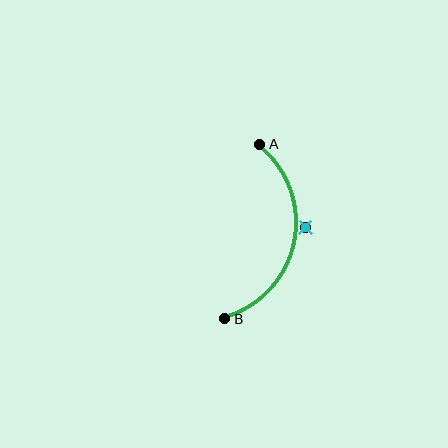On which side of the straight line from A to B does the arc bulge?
The arc bulges to the right of the straight line connecting A and B.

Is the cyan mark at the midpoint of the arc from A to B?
No — the cyan mark does not lie on the arc at all. It sits slightly outside the curve.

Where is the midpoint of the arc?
The arc midpoint is the point on the curve farthest from the straight line joining A and B. It sits to the right of that line.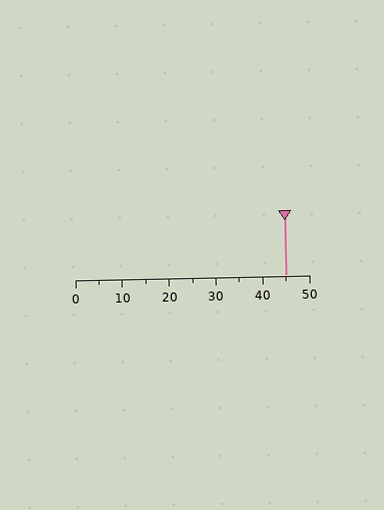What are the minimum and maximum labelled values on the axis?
The axis runs from 0 to 50.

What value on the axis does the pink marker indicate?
The marker indicates approximately 45.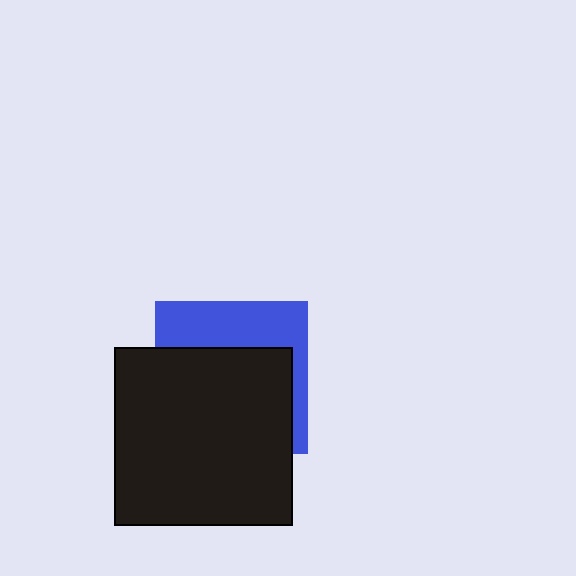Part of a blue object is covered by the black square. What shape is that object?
It is a square.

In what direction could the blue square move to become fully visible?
The blue square could move up. That would shift it out from behind the black square entirely.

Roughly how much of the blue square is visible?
A small part of it is visible (roughly 37%).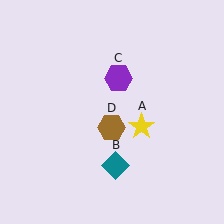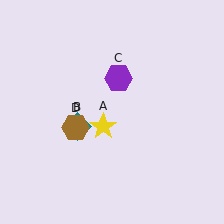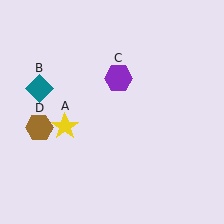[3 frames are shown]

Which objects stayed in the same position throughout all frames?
Purple hexagon (object C) remained stationary.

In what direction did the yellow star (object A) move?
The yellow star (object A) moved left.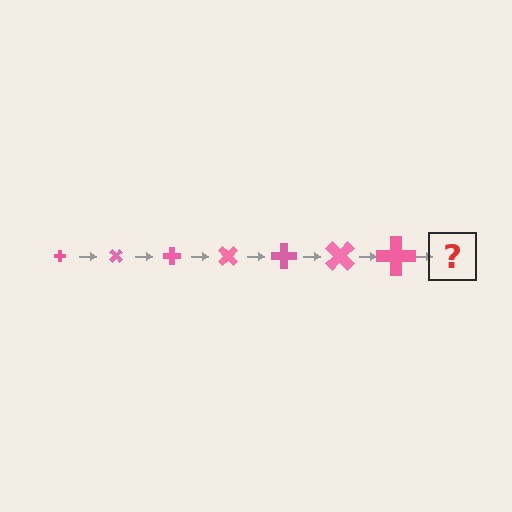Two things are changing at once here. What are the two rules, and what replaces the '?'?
The two rules are that the cross grows larger each step and it rotates 45 degrees each step. The '?' should be a cross, larger than the previous one and rotated 315 degrees from the start.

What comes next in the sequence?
The next element should be a cross, larger than the previous one and rotated 315 degrees from the start.